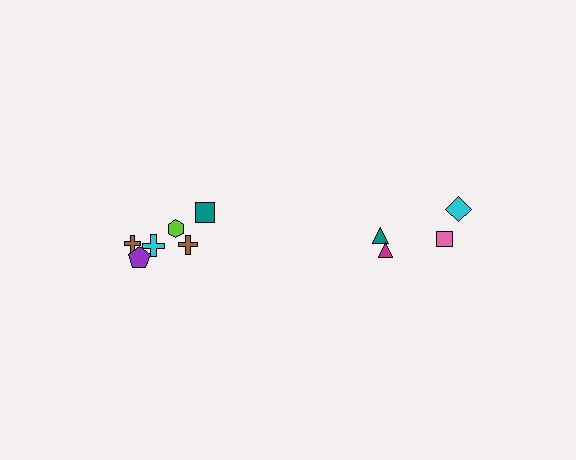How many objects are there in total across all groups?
There are 10 objects.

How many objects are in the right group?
There are 4 objects.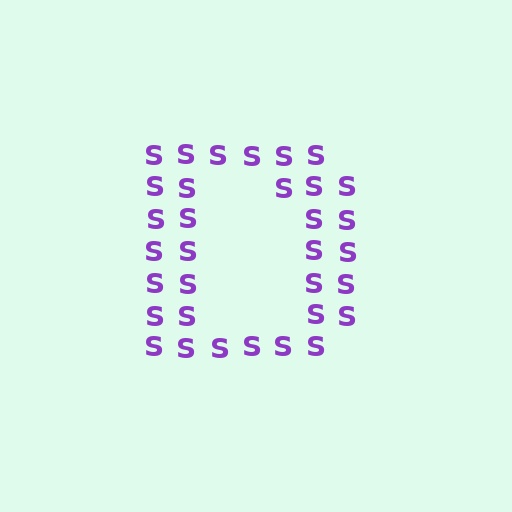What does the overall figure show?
The overall figure shows the letter D.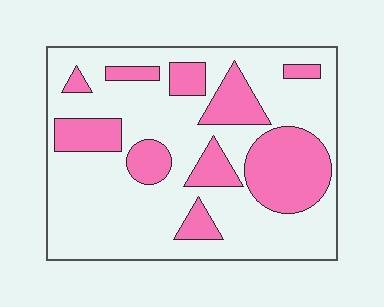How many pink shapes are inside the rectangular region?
10.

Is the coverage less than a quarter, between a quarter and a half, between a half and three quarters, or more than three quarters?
Between a quarter and a half.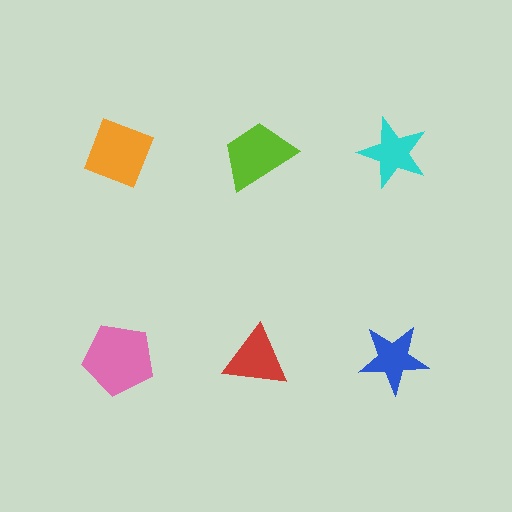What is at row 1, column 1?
An orange diamond.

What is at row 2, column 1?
A pink pentagon.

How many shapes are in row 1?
3 shapes.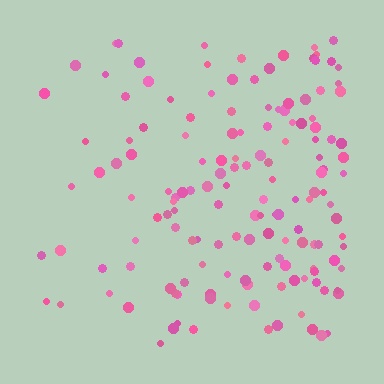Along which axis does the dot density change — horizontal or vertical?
Horizontal.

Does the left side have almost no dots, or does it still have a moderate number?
Still a moderate number, just noticeably fewer than the right.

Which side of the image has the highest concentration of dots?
The right.